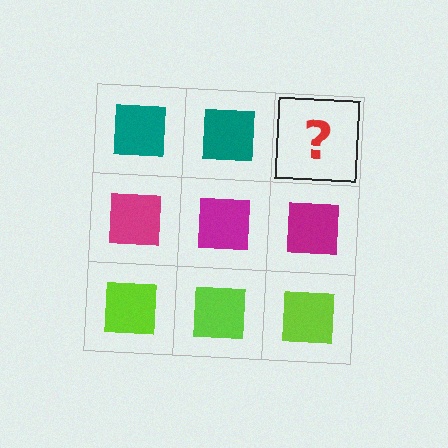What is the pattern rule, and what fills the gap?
The rule is that each row has a consistent color. The gap should be filled with a teal square.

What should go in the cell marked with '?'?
The missing cell should contain a teal square.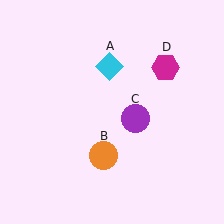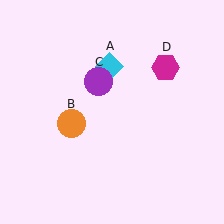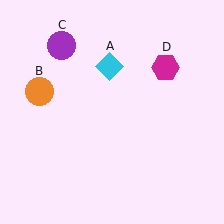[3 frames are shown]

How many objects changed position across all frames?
2 objects changed position: orange circle (object B), purple circle (object C).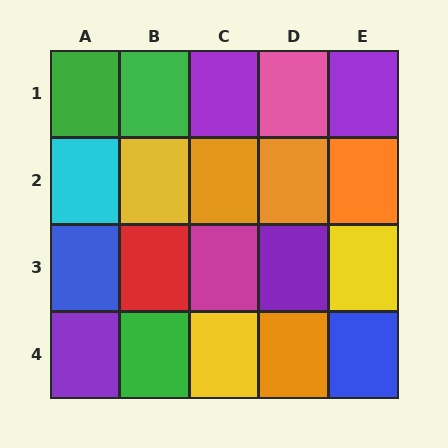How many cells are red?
1 cell is red.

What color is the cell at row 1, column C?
Purple.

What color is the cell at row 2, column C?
Orange.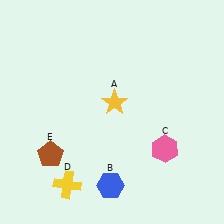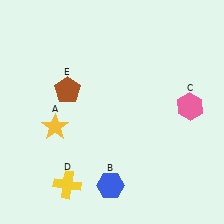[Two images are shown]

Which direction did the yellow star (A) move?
The yellow star (A) moved left.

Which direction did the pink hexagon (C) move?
The pink hexagon (C) moved up.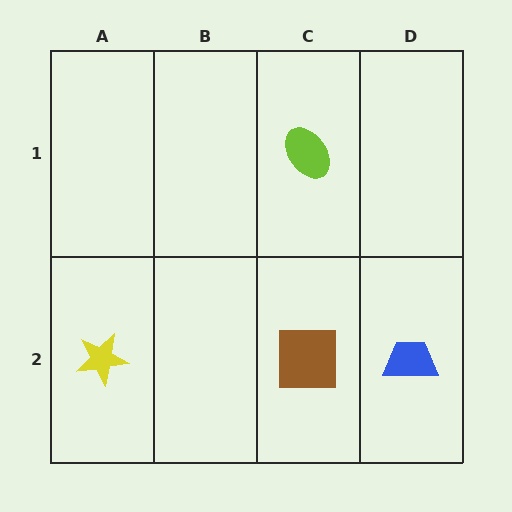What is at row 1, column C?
A lime ellipse.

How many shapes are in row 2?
3 shapes.